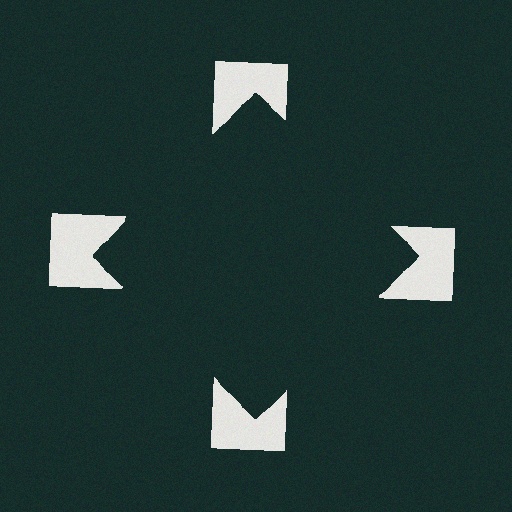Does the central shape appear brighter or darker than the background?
It typically appears slightly darker than the background, even though no actual brightness change is drawn.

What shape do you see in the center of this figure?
An illusory square — its edges are inferred from the aligned wedge cuts in the notched squares, not physically drawn.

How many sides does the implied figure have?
4 sides.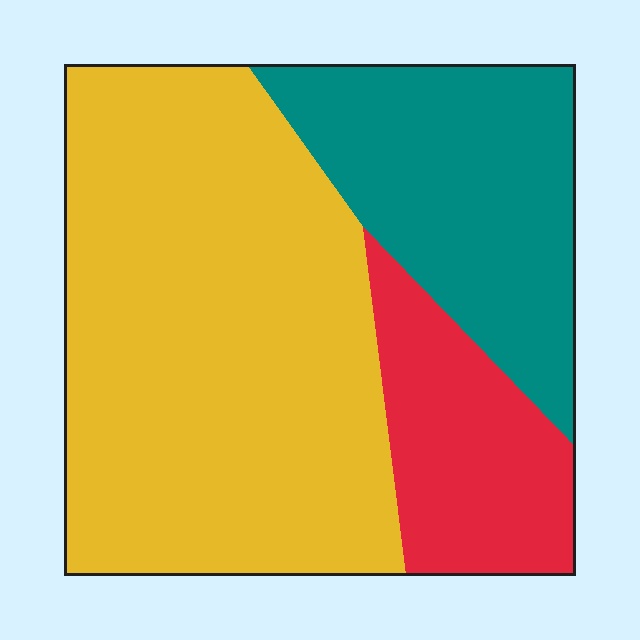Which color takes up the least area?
Red, at roughly 15%.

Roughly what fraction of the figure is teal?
Teal takes up about one quarter (1/4) of the figure.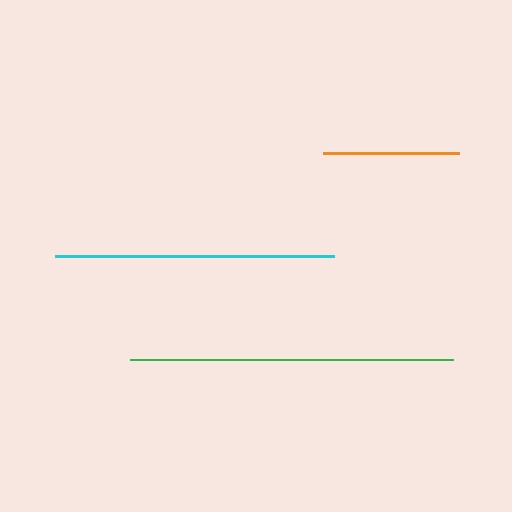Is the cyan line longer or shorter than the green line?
The green line is longer than the cyan line.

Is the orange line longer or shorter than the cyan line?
The cyan line is longer than the orange line.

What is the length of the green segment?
The green segment is approximately 323 pixels long.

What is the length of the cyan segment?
The cyan segment is approximately 279 pixels long.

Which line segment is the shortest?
The orange line is the shortest at approximately 136 pixels.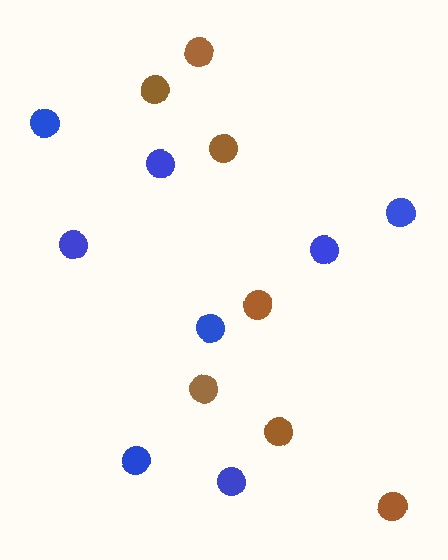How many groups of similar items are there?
There are 2 groups: one group of blue circles (8) and one group of brown circles (7).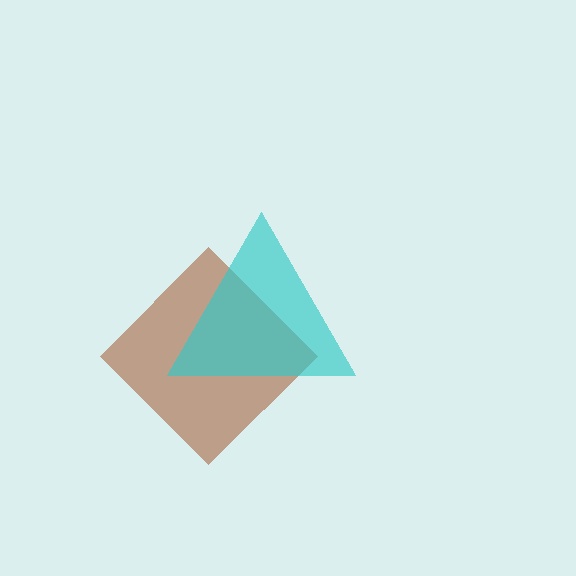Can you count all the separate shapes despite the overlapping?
Yes, there are 2 separate shapes.